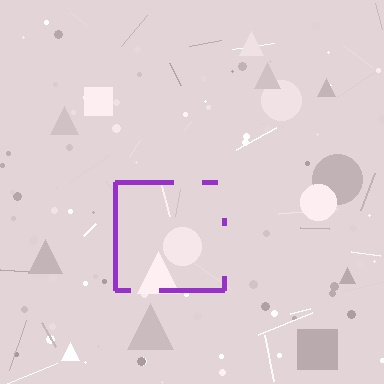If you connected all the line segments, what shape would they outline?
They would outline a square.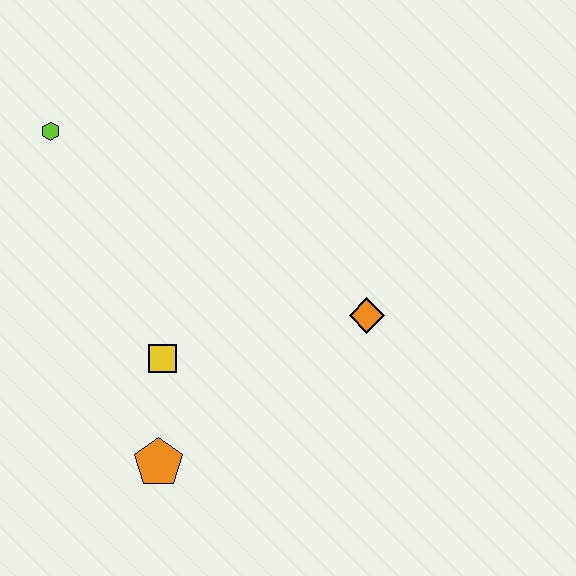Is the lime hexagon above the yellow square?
Yes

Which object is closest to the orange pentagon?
The yellow square is closest to the orange pentagon.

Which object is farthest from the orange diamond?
The lime hexagon is farthest from the orange diamond.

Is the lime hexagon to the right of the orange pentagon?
No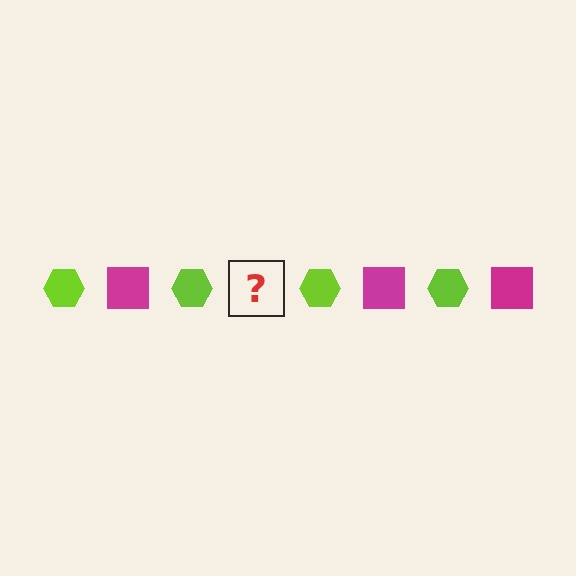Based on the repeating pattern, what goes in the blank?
The blank should be a magenta square.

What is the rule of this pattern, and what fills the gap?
The rule is that the pattern alternates between lime hexagon and magenta square. The gap should be filled with a magenta square.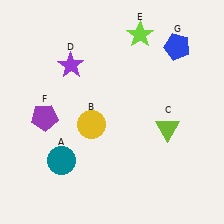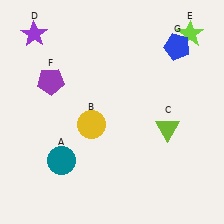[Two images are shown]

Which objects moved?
The objects that moved are: the purple star (D), the lime star (E), the purple pentagon (F).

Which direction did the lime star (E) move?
The lime star (E) moved right.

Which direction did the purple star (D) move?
The purple star (D) moved left.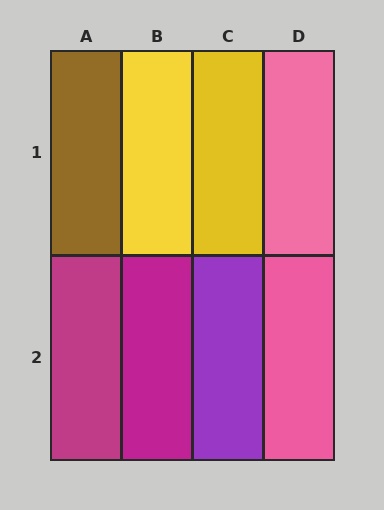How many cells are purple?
1 cell is purple.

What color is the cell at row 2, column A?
Magenta.